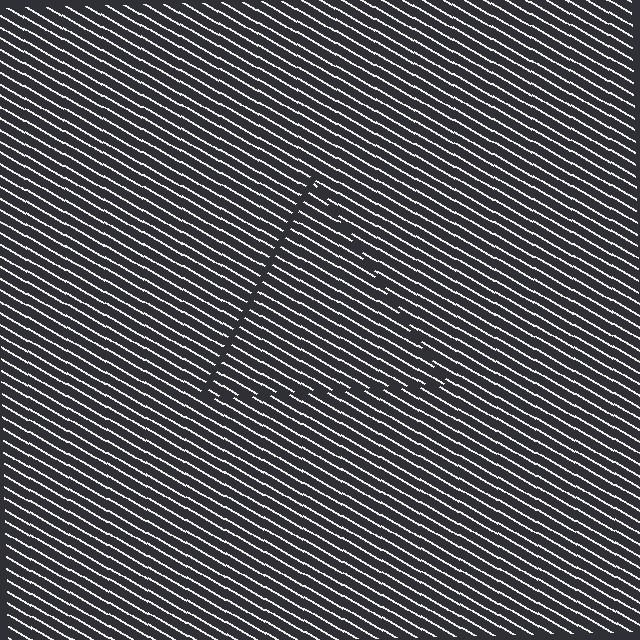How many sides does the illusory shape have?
3 sides — the line-ends trace a triangle.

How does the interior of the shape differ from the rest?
The interior of the shape contains the same grating, shifted by half a period — the contour is defined by the phase discontinuity where line-ends from the inner and outer gratings abut.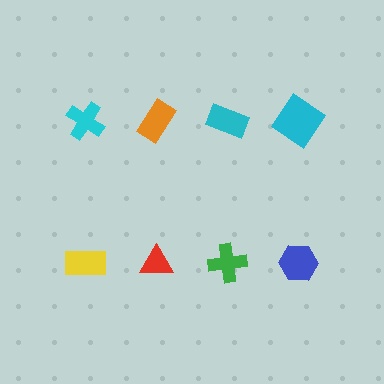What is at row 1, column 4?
A cyan diamond.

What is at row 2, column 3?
A green cross.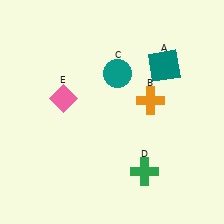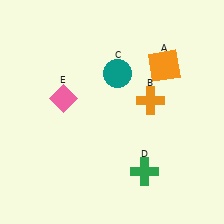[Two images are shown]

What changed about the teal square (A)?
In Image 1, A is teal. In Image 2, it changed to orange.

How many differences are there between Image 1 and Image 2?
There is 1 difference between the two images.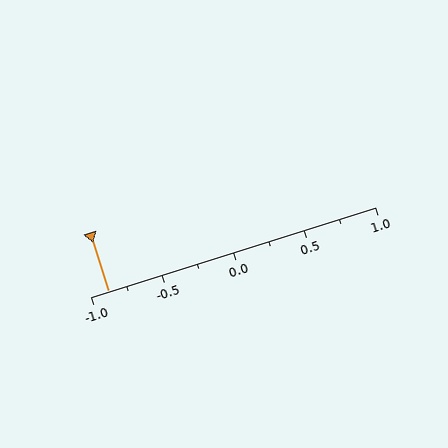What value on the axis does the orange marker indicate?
The marker indicates approximately -0.88.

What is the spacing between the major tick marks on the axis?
The major ticks are spaced 0.5 apart.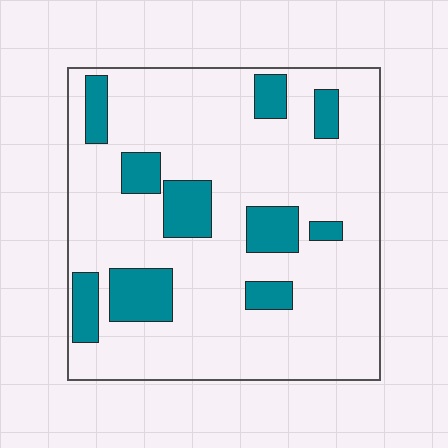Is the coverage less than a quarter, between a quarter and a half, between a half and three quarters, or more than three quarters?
Less than a quarter.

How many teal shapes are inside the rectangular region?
10.